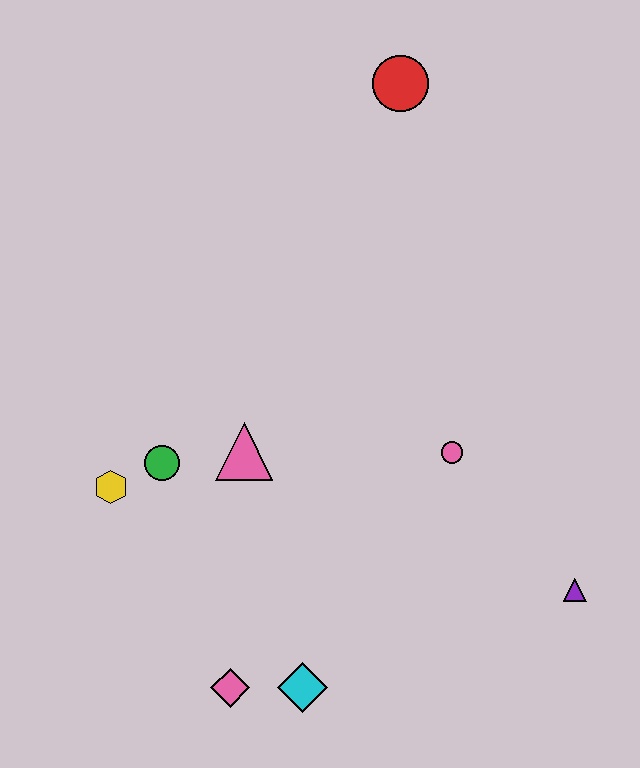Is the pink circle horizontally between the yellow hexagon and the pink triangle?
No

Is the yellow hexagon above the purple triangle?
Yes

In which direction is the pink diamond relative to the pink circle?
The pink diamond is below the pink circle.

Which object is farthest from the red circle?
The pink diamond is farthest from the red circle.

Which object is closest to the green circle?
The yellow hexagon is closest to the green circle.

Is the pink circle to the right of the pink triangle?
Yes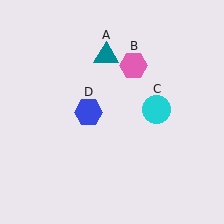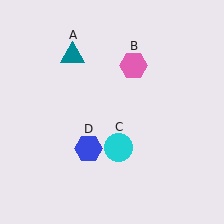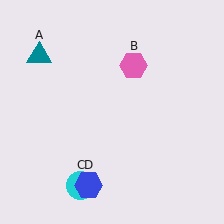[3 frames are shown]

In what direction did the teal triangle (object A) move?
The teal triangle (object A) moved left.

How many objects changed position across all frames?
3 objects changed position: teal triangle (object A), cyan circle (object C), blue hexagon (object D).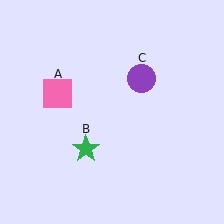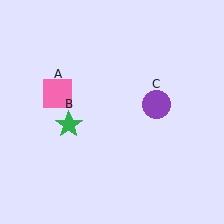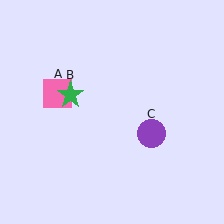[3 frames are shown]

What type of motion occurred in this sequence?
The green star (object B), purple circle (object C) rotated clockwise around the center of the scene.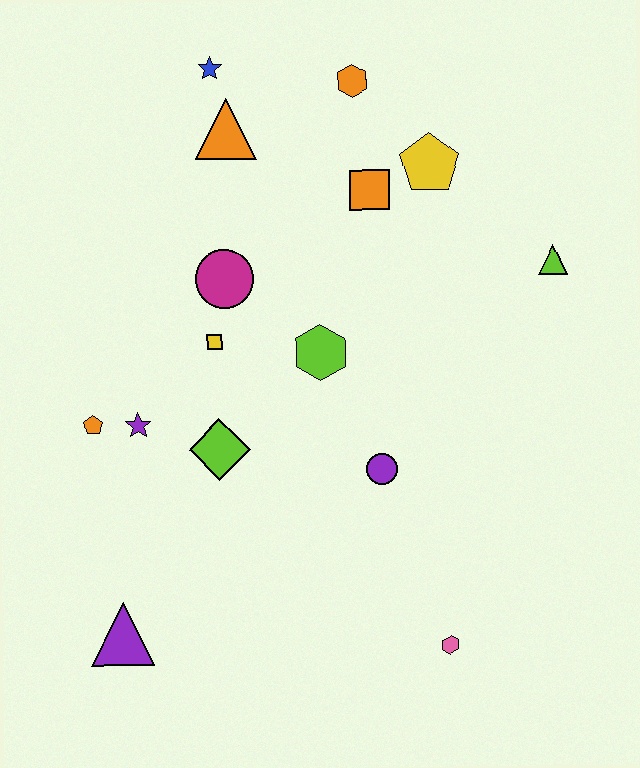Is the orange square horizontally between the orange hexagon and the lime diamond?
No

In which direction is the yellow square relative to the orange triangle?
The yellow square is below the orange triangle.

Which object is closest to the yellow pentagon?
The orange square is closest to the yellow pentagon.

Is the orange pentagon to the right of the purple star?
No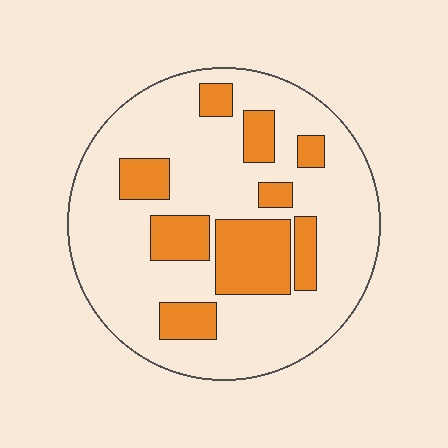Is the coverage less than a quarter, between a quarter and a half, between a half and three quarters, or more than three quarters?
Less than a quarter.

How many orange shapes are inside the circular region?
9.